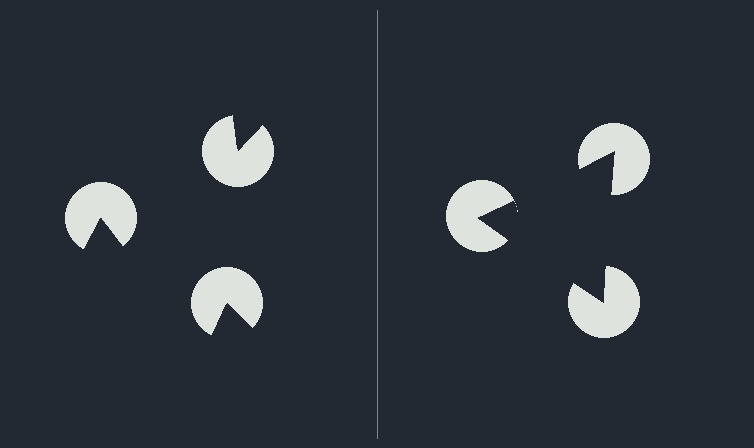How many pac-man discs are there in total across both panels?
6 — 3 on each side.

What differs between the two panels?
The pac-man discs are positioned identically on both sides; only the wedge orientations differ. On the right they align to a triangle; on the left they are misaligned.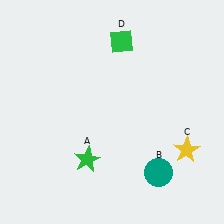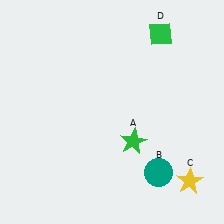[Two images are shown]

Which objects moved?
The objects that moved are: the green star (A), the yellow star (C), the green diamond (D).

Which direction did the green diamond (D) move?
The green diamond (D) moved right.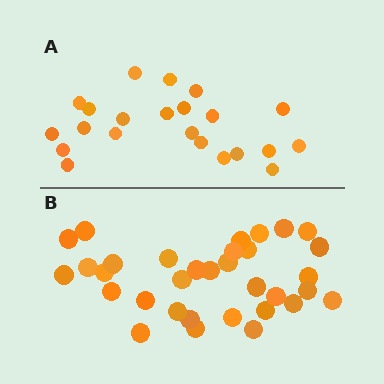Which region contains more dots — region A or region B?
Region B (the bottom region) has more dots.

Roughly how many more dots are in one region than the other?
Region B has roughly 12 or so more dots than region A.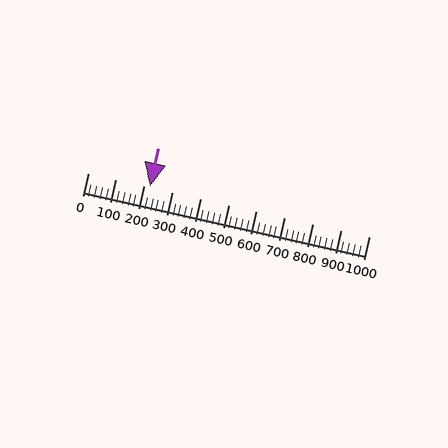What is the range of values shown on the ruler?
The ruler shows values from 0 to 1000.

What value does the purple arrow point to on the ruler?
The purple arrow points to approximately 220.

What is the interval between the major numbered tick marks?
The major tick marks are spaced 100 units apart.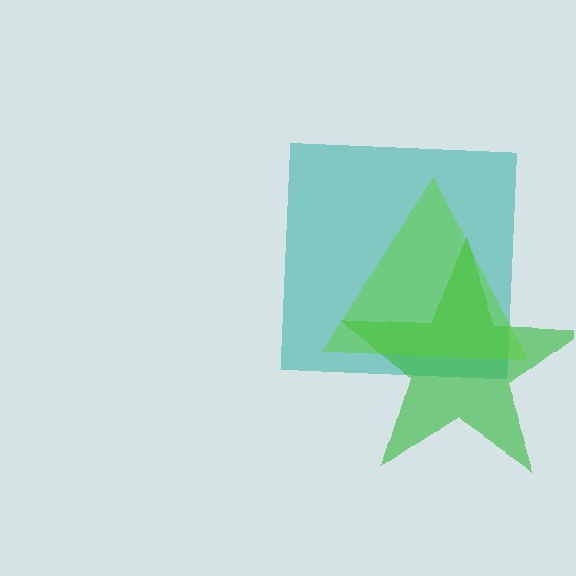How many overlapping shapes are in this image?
There are 3 overlapping shapes in the image.